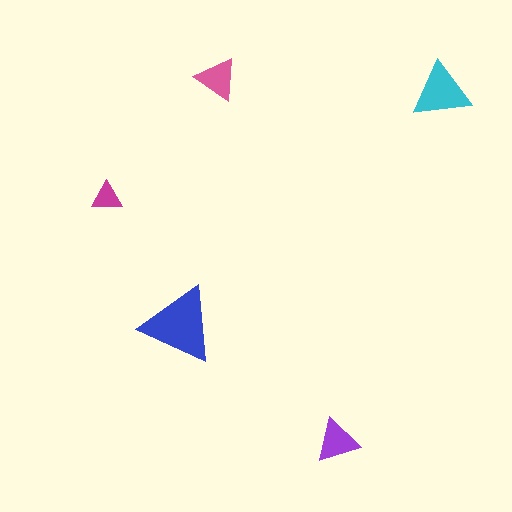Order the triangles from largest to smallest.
the blue one, the cyan one, the purple one, the pink one, the magenta one.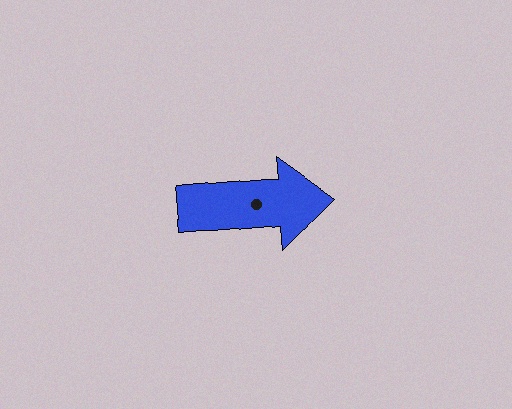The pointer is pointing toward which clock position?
Roughly 3 o'clock.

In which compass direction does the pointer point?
East.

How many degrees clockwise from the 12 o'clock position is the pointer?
Approximately 85 degrees.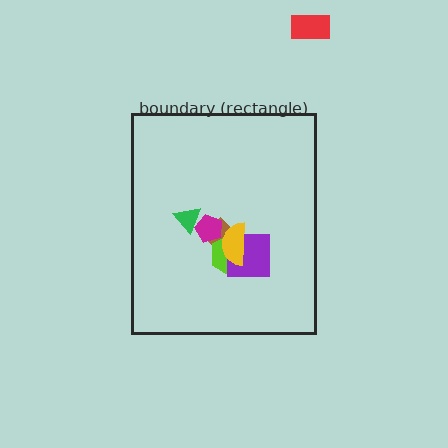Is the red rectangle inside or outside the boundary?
Outside.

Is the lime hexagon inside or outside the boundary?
Inside.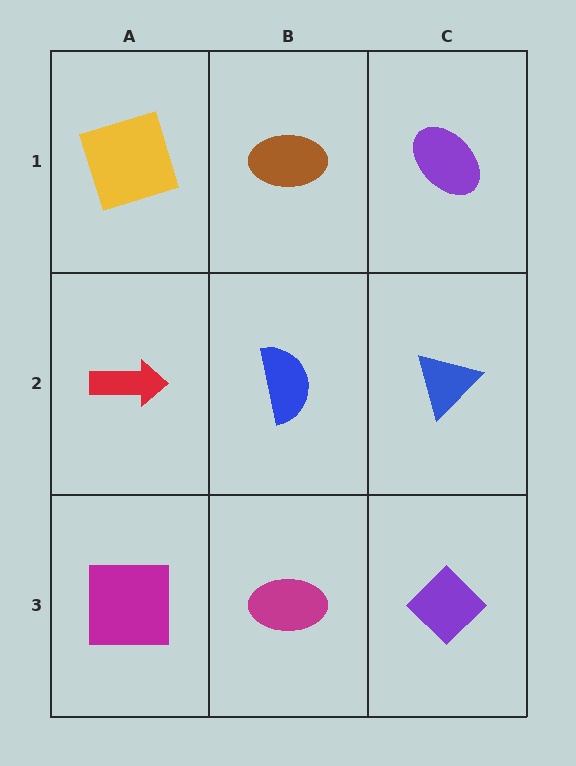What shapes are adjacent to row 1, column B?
A blue semicircle (row 2, column B), a yellow square (row 1, column A), a purple ellipse (row 1, column C).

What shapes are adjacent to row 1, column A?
A red arrow (row 2, column A), a brown ellipse (row 1, column B).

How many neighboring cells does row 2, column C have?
3.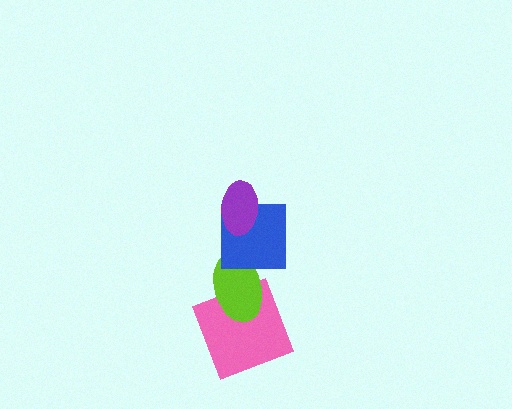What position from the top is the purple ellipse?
The purple ellipse is 1st from the top.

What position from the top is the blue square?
The blue square is 2nd from the top.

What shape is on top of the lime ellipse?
The blue square is on top of the lime ellipse.